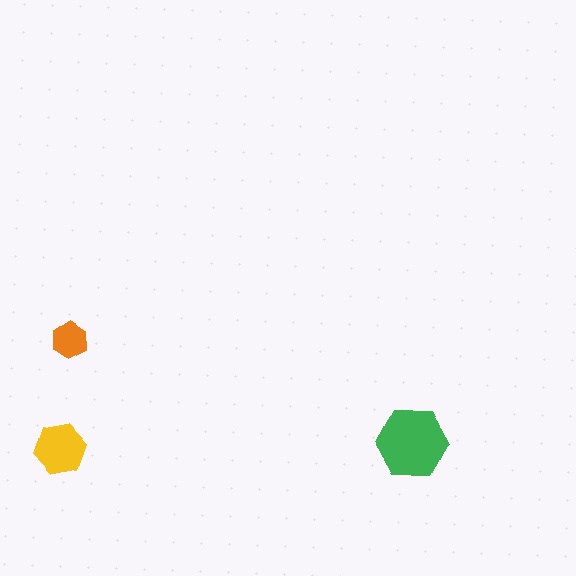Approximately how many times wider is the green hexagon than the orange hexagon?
About 2 times wider.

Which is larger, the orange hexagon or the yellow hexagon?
The yellow one.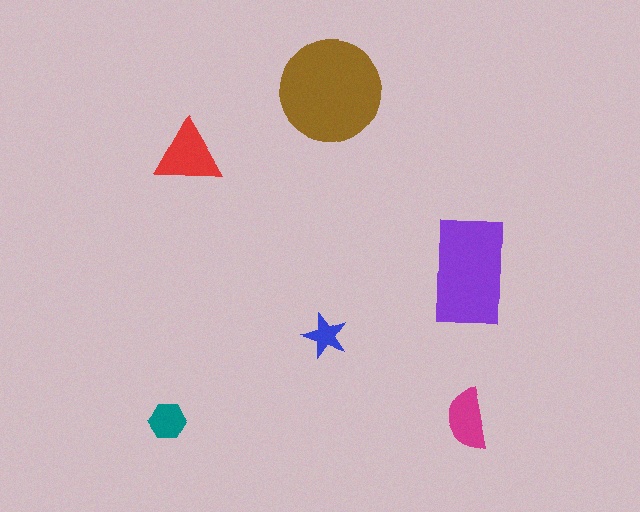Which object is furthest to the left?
The teal hexagon is leftmost.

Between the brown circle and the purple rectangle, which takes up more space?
The brown circle.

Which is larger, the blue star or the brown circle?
The brown circle.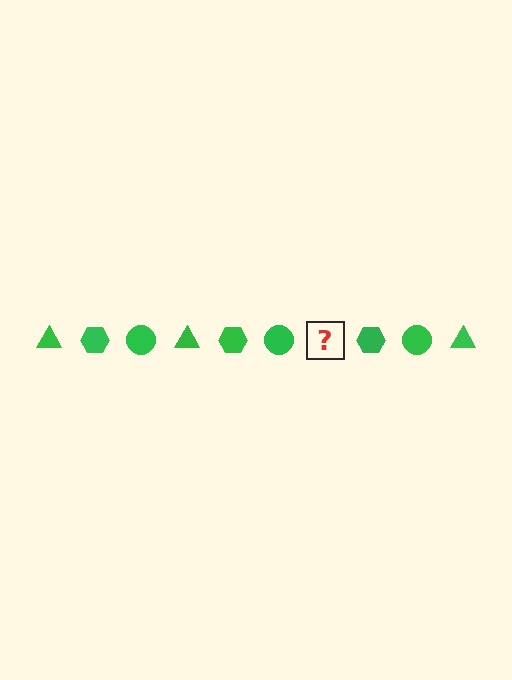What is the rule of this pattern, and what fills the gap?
The rule is that the pattern cycles through triangle, hexagon, circle shapes in green. The gap should be filled with a green triangle.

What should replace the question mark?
The question mark should be replaced with a green triangle.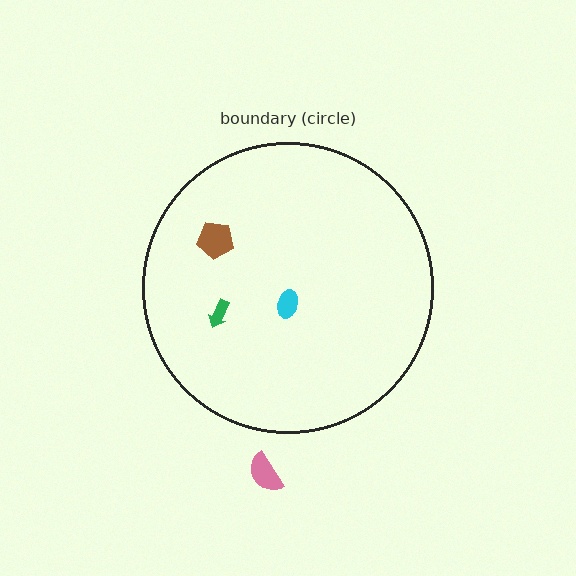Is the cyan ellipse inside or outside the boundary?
Inside.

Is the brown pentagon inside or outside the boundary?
Inside.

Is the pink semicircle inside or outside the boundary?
Outside.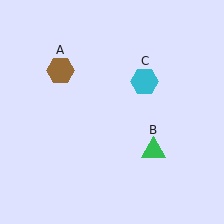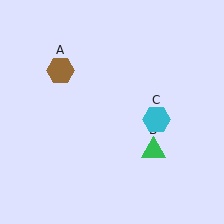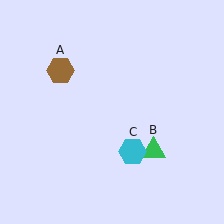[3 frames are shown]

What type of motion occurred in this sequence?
The cyan hexagon (object C) rotated clockwise around the center of the scene.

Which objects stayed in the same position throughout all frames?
Brown hexagon (object A) and green triangle (object B) remained stationary.